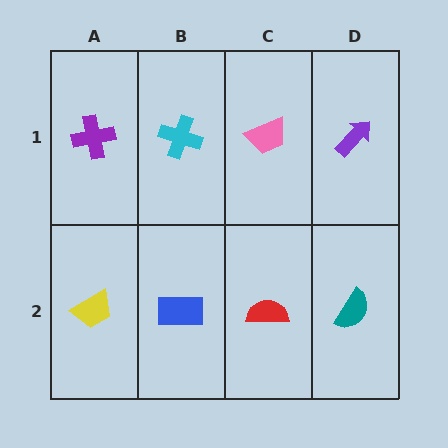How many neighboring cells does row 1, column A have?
2.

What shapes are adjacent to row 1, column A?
A yellow trapezoid (row 2, column A), a cyan cross (row 1, column B).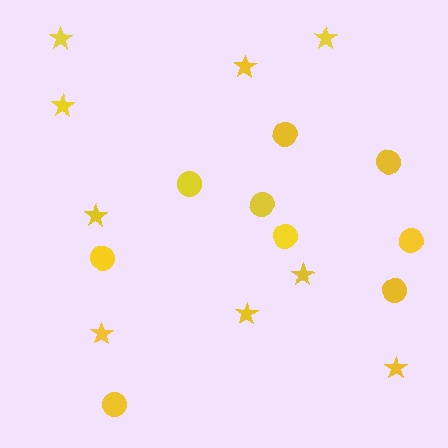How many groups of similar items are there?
There are 2 groups: one group of stars (9) and one group of circles (9).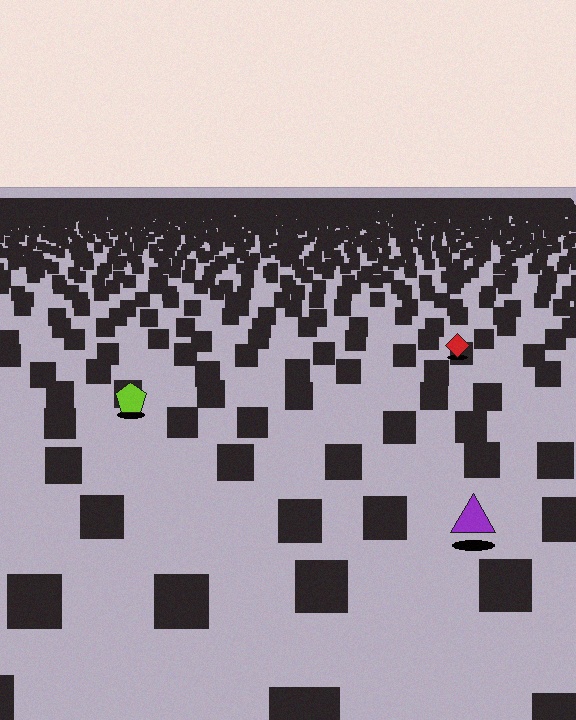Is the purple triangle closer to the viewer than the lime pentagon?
Yes. The purple triangle is closer — you can tell from the texture gradient: the ground texture is coarser near it.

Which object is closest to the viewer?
The purple triangle is closest. The texture marks near it are larger and more spread out.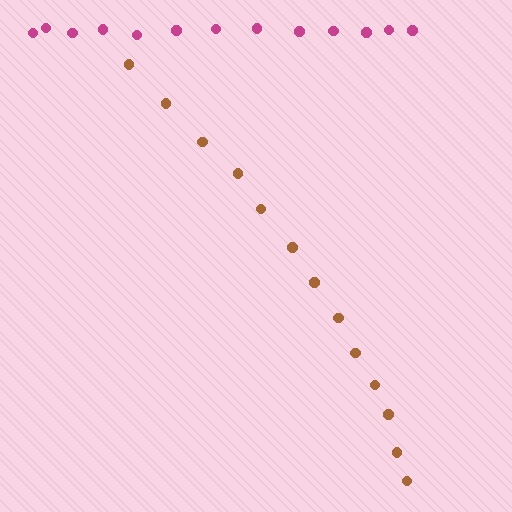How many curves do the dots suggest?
There are 2 distinct paths.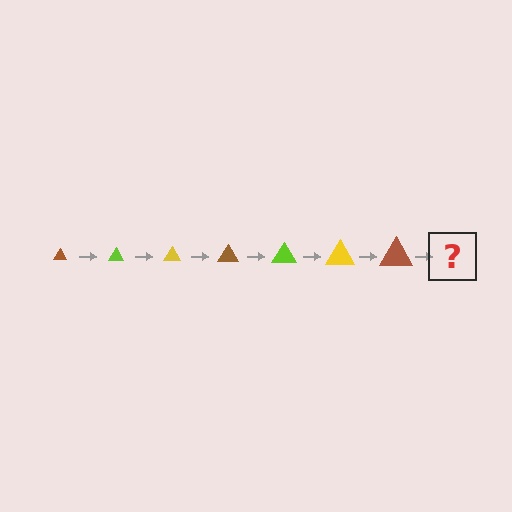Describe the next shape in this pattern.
It should be a lime triangle, larger than the previous one.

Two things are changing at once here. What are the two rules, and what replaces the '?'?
The two rules are that the triangle grows larger each step and the color cycles through brown, lime, and yellow. The '?' should be a lime triangle, larger than the previous one.